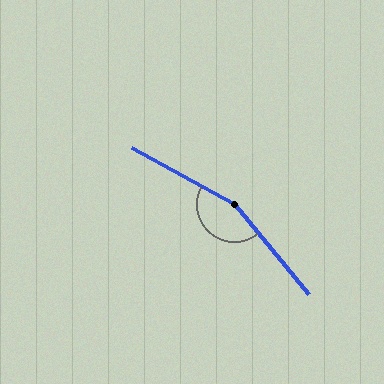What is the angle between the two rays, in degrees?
Approximately 157 degrees.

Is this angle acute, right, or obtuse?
It is obtuse.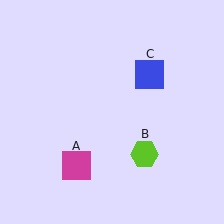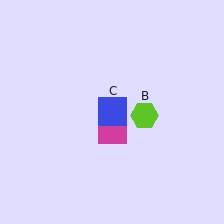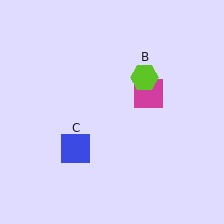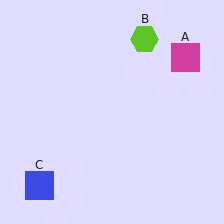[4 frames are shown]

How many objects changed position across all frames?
3 objects changed position: magenta square (object A), lime hexagon (object B), blue square (object C).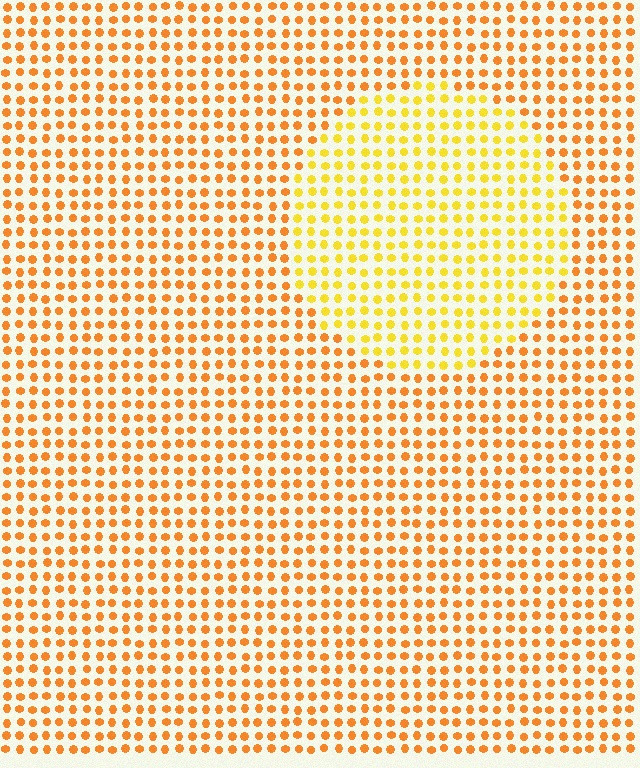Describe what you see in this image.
The image is filled with small orange elements in a uniform arrangement. A circle-shaped region is visible where the elements are tinted to a slightly different hue, forming a subtle color boundary.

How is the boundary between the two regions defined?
The boundary is defined purely by a slight shift in hue (about 26 degrees). Spacing, size, and orientation are identical on both sides.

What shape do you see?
I see a circle.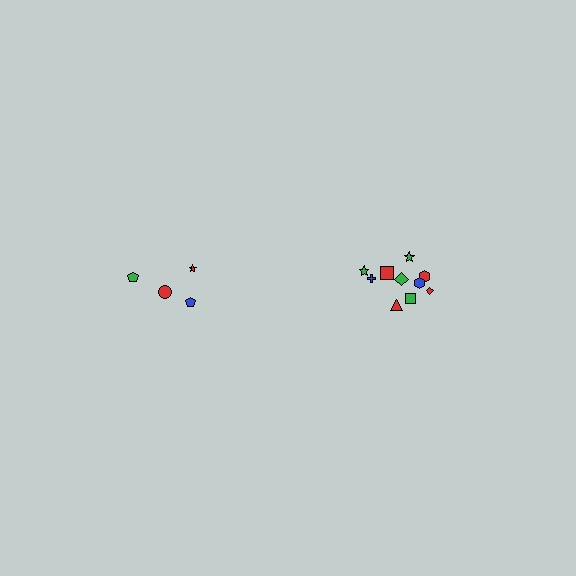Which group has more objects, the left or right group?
The right group.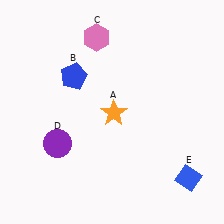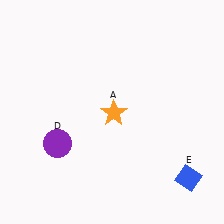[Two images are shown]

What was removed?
The blue pentagon (B), the pink hexagon (C) were removed in Image 2.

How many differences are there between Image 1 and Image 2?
There are 2 differences between the two images.